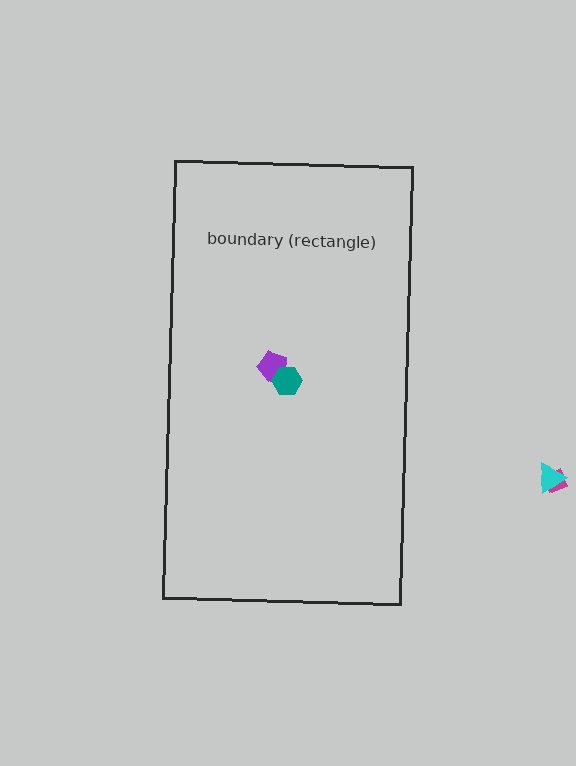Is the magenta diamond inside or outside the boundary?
Outside.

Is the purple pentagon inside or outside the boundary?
Inside.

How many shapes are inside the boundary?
2 inside, 2 outside.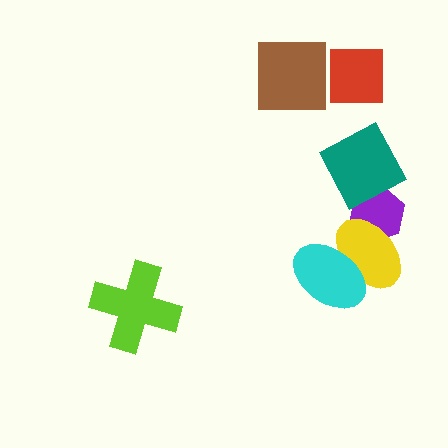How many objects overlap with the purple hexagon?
2 objects overlap with the purple hexagon.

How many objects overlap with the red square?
0 objects overlap with the red square.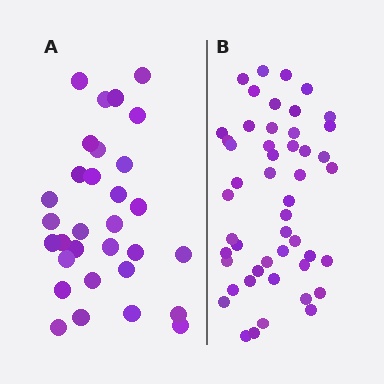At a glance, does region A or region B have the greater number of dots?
Region B (the right region) has more dots.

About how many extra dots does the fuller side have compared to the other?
Region B has approximately 20 more dots than region A.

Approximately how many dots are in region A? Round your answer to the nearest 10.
About 30 dots. (The exact count is 31, which rounds to 30.)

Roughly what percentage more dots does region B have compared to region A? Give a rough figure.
About 60% more.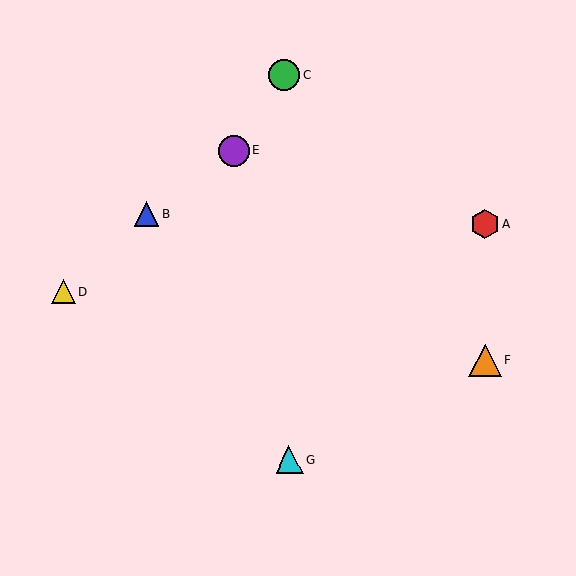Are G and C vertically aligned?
Yes, both are at x≈289.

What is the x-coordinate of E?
Object E is at x≈234.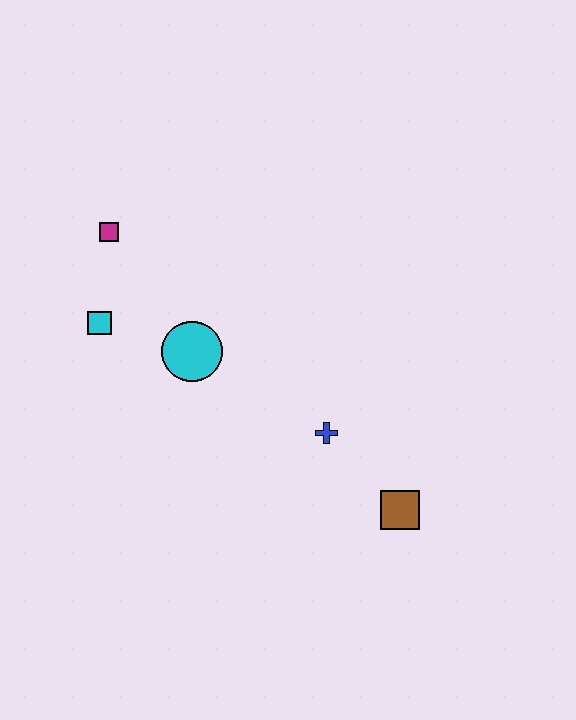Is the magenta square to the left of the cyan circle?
Yes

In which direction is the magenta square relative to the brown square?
The magenta square is to the left of the brown square.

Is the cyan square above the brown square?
Yes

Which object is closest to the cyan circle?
The cyan square is closest to the cyan circle.